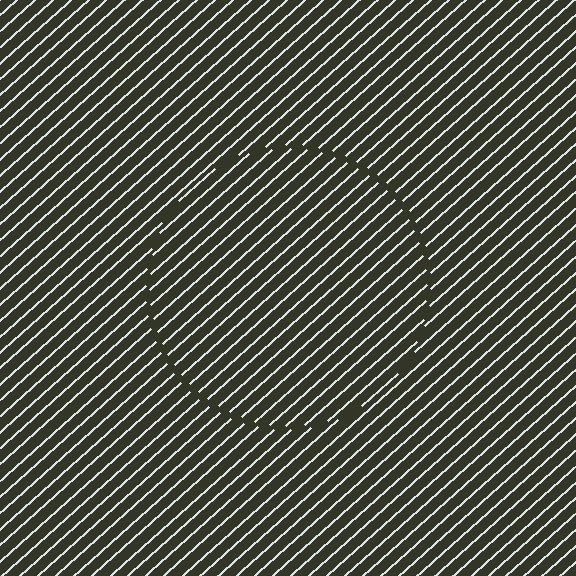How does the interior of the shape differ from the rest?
The interior of the shape contains the same grating, shifted by half a period — the contour is defined by the phase discontinuity where line-ends from the inner and outer gratings abut.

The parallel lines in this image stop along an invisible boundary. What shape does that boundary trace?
An illusory circle. The interior of the shape contains the same grating, shifted by half a period — the contour is defined by the phase discontinuity where line-ends from the inner and outer gratings abut.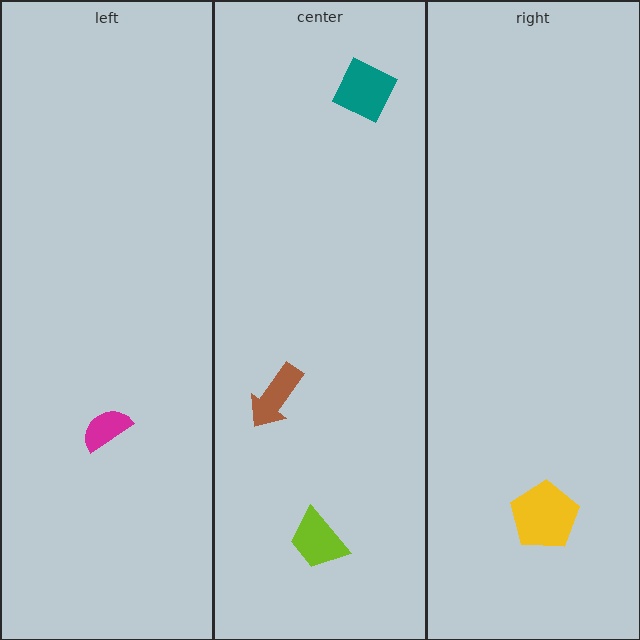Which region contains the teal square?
The center region.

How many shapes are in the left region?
1.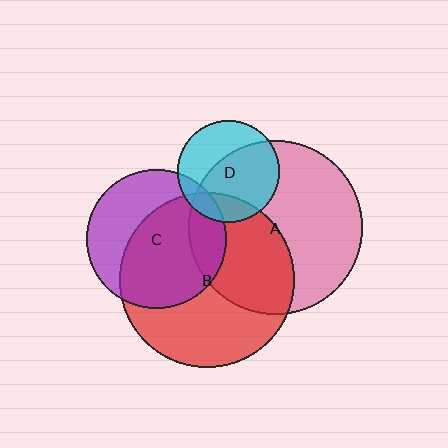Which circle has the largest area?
Circle B (red).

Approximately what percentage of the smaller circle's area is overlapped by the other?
Approximately 10%.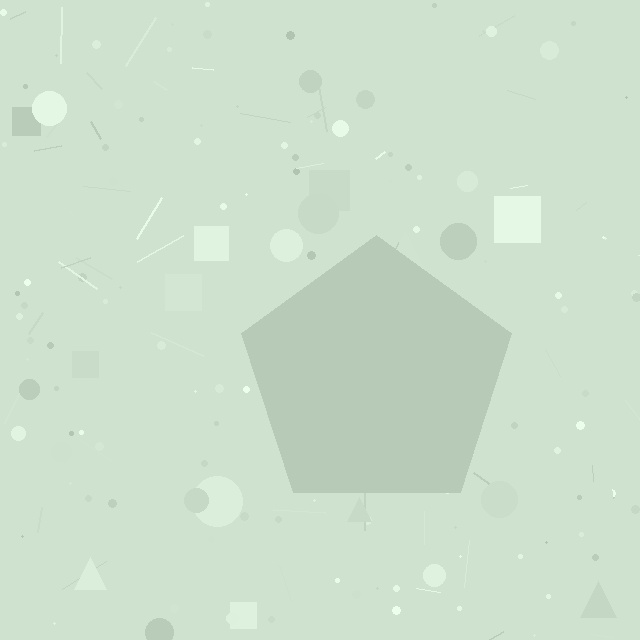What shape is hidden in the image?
A pentagon is hidden in the image.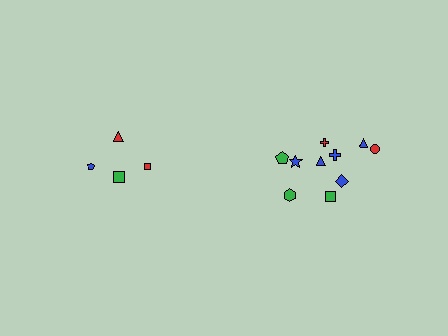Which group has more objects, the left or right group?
The right group.